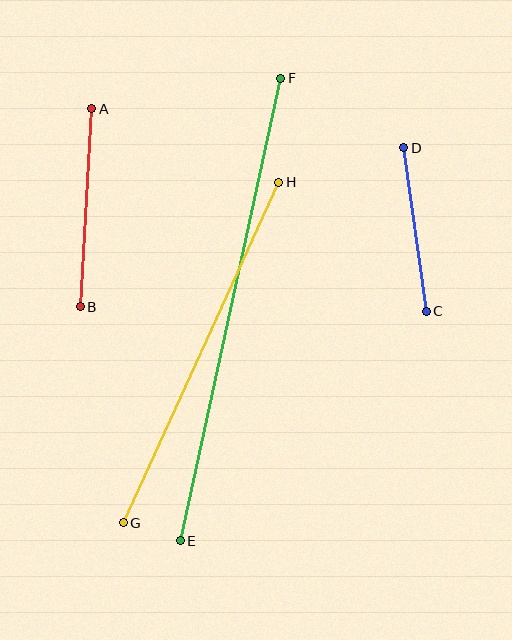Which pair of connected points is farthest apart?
Points E and F are farthest apart.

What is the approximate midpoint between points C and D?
The midpoint is at approximately (415, 230) pixels.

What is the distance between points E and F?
The distance is approximately 474 pixels.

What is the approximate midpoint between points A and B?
The midpoint is at approximately (86, 208) pixels.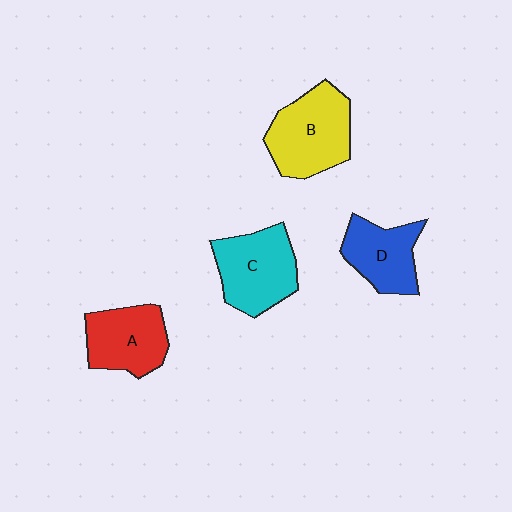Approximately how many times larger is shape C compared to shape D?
Approximately 1.2 times.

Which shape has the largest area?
Shape B (yellow).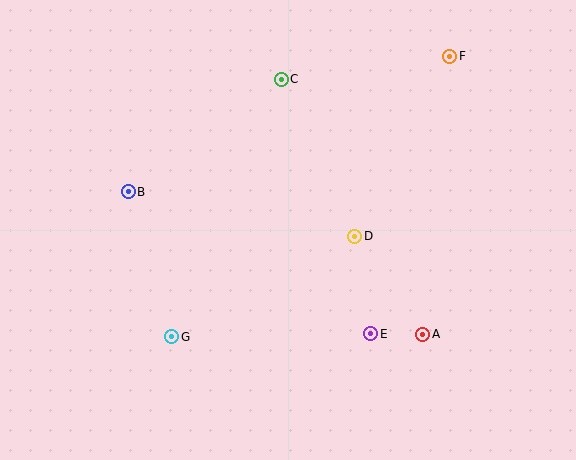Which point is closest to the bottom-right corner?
Point A is closest to the bottom-right corner.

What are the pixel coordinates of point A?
Point A is at (423, 334).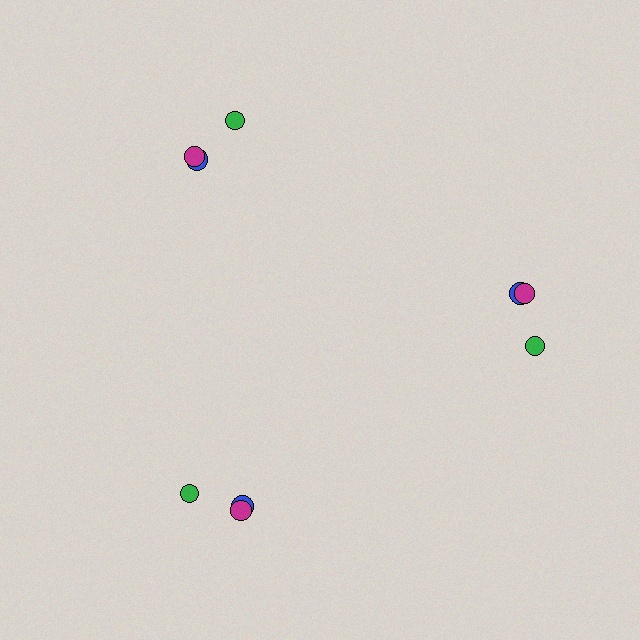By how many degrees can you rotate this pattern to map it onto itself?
The pattern maps onto itself every 120 degrees of rotation.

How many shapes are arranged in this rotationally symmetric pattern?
There are 9 shapes, arranged in 3 groups of 3.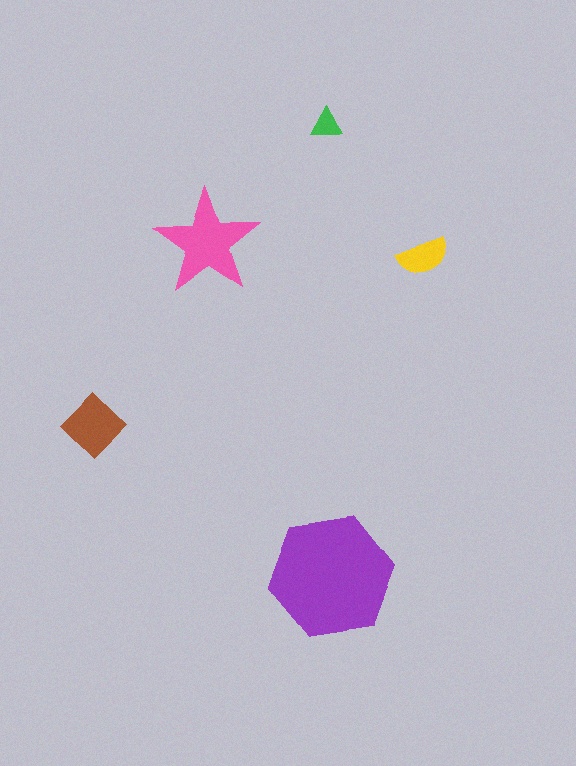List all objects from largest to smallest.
The purple hexagon, the pink star, the brown diamond, the yellow semicircle, the green triangle.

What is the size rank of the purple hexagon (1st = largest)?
1st.